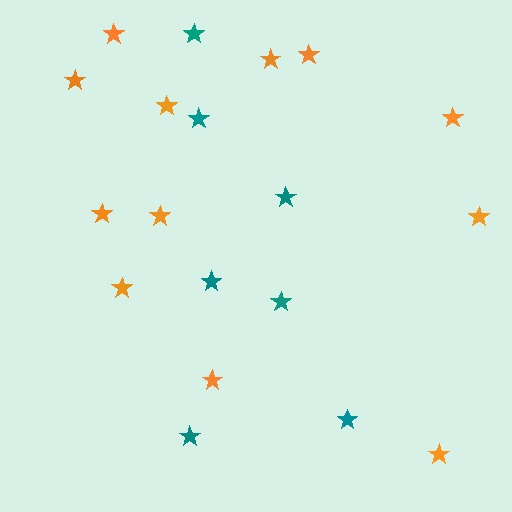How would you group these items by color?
There are 2 groups: one group of teal stars (7) and one group of orange stars (12).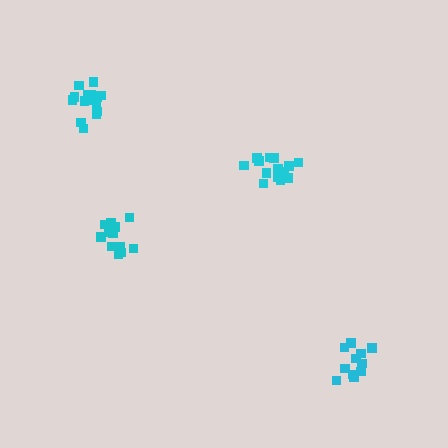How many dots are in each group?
Group 1: 12 dots, Group 2: 17 dots, Group 3: 14 dots, Group 4: 13 dots (56 total).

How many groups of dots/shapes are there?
There are 4 groups.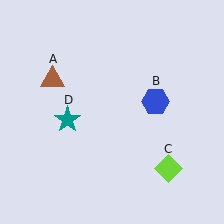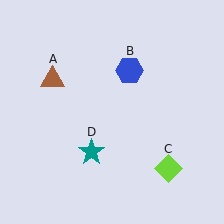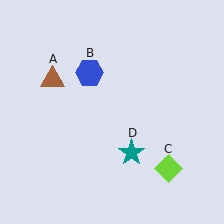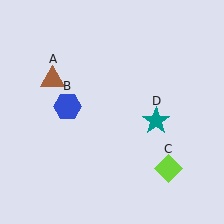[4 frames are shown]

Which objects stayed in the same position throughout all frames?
Brown triangle (object A) and lime diamond (object C) remained stationary.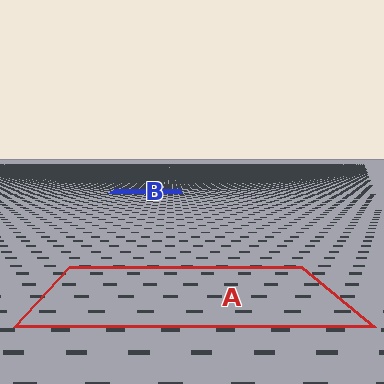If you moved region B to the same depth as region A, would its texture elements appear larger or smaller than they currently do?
They would appear larger. At a closer depth, the same texture elements are projected at a bigger on-screen size.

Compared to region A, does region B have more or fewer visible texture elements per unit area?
Region B has more texture elements per unit area — they are packed more densely because it is farther away.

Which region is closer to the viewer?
Region A is closer. The texture elements there are larger and more spread out.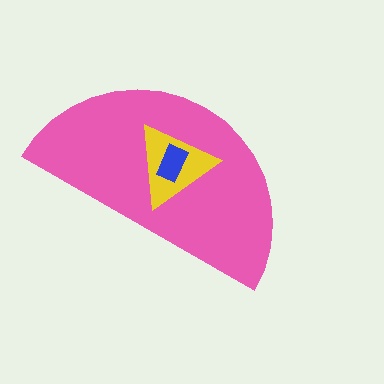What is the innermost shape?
The blue rectangle.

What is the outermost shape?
The pink semicircle.